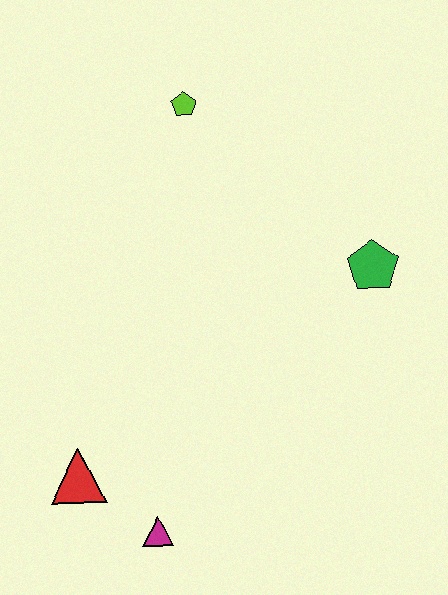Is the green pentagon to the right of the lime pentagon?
Yes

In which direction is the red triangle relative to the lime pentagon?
The red triangle is below the lime pentagon.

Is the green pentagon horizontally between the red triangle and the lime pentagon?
No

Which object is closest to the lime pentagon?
The green pentagon is closest to the lime pentagon.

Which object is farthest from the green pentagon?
The red triangle is farthest from the green pentagon.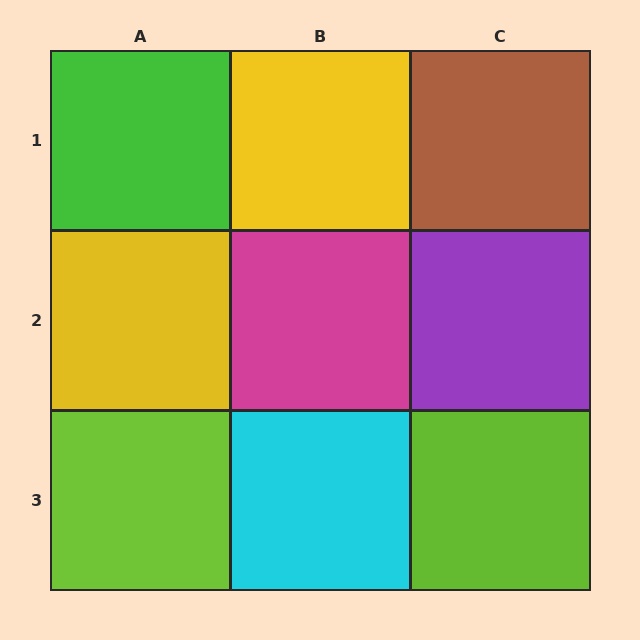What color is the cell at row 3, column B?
Cyan.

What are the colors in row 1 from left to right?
Green, yellow, brown.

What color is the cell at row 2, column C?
Purple.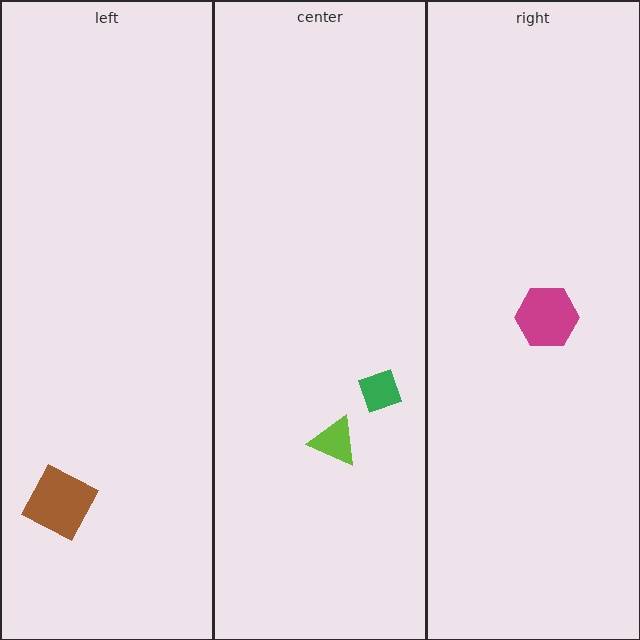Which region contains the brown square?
The left region.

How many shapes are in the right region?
1.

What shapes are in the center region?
The lime triangle, the green diamond.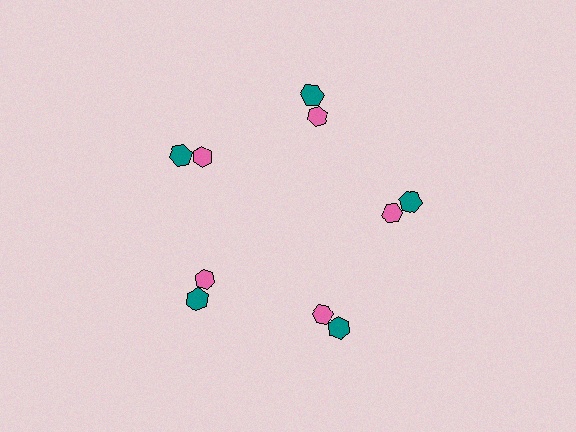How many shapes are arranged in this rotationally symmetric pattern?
There are 10 shapes, arranged in 5 groups of 2.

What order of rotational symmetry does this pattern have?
This pattern has 5-fold rotational symmetry.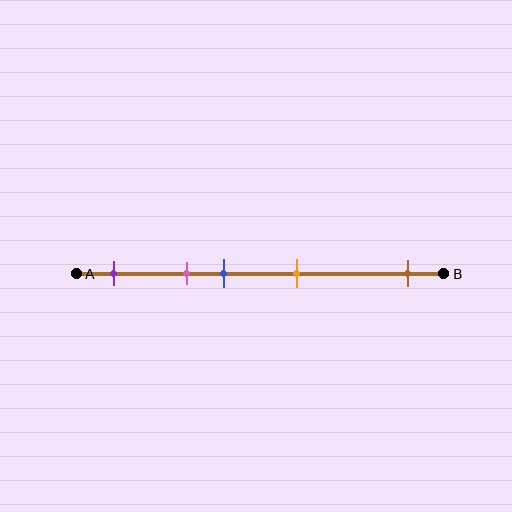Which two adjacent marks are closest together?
The pink and blue marks are the closest adjacent pair.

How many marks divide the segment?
There are 5 marks dividing the segment.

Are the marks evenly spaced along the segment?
No, the marks are not evenly spaced.